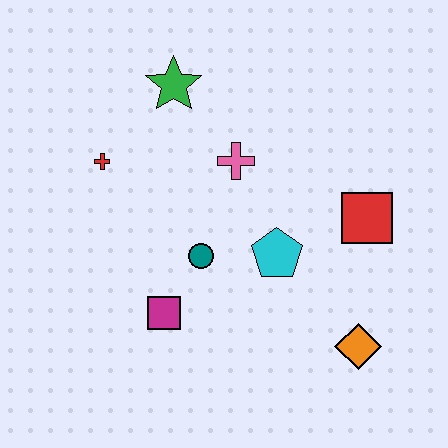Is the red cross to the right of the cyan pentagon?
No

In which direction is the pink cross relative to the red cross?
The pink cross is to the right of the red cross.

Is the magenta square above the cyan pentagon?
No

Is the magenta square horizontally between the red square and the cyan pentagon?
No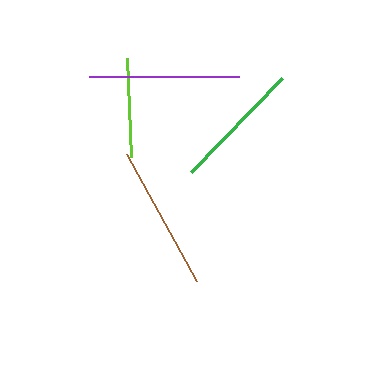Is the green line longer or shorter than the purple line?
The purple line is longer than the green line.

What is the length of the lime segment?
The lime segment is approximately 99 pixels long.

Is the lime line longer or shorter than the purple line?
The purple line is longer than the lime line.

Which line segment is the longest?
The purple line is the longest at approximately 150 pixels.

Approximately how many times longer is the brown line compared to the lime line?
The brown line is approximately 1.5 times the length of the lime line.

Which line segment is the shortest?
The lime line is the shortest at approximately 99 pixels.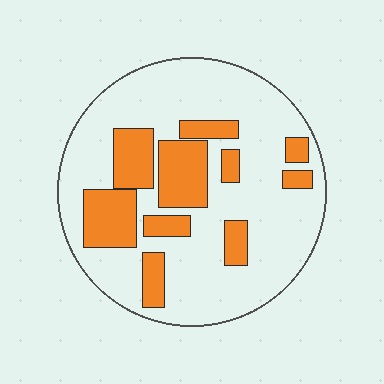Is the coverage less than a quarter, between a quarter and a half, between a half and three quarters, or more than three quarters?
Between a quarter and a half.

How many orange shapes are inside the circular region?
10.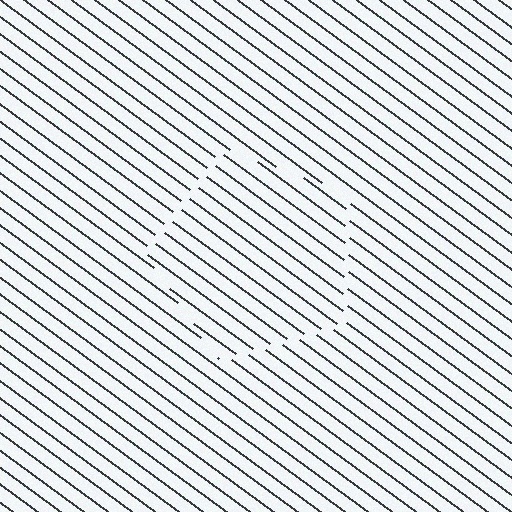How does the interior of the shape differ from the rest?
The interior of the shape contains the same grating, shifted by half a period — the contour is defined by the phase discontinuity where line-ends from the inner and outer gratings abut.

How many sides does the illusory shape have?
5 sides — the line-ends trace a pentagon.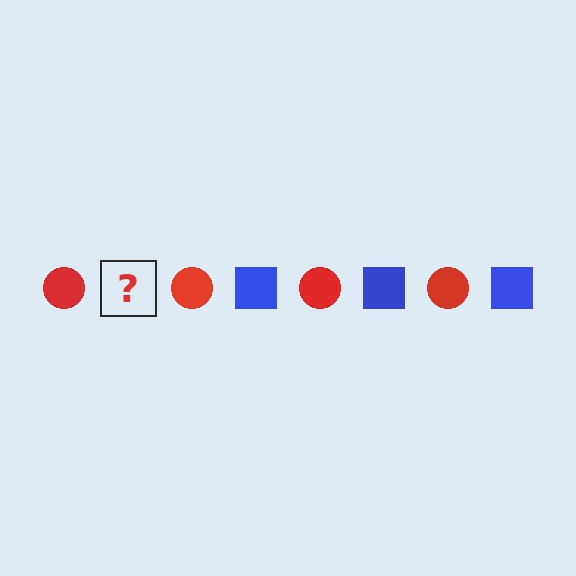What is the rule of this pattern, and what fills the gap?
The rule is that the pattern alternates between red circle and blue square. The gap should be filled with a blue square.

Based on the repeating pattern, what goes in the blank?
The blank should be a blue square.